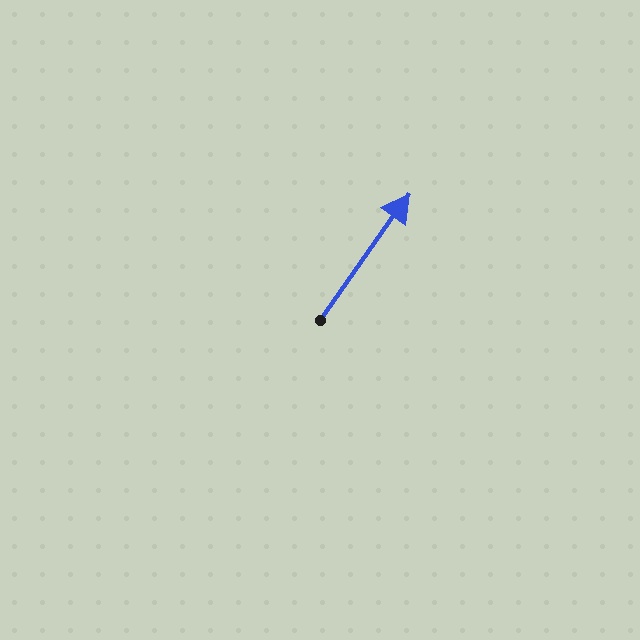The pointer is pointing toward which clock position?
Roughly 1 o'clock.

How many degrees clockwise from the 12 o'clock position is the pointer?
Approximately 35 degrees.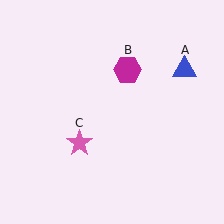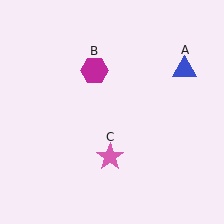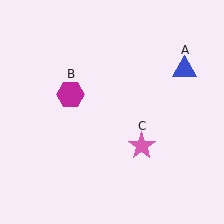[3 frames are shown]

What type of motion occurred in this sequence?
The magenta hexagon (object B), pink star (object C) rotated counterclockwise around the center of the scene.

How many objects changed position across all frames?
2 objects changed position: magenta hexagon (object B), pink star (object C).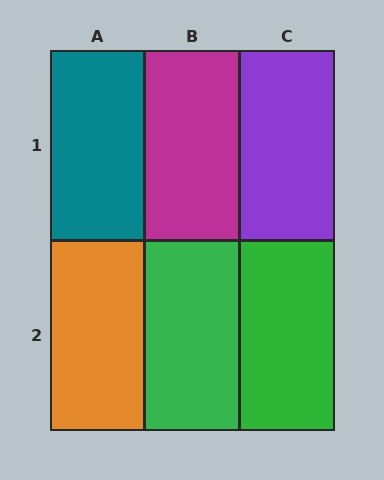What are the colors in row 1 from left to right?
Teal, magenta, purple.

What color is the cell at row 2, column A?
Orange.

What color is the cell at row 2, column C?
Green.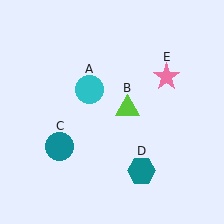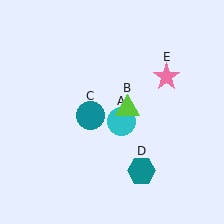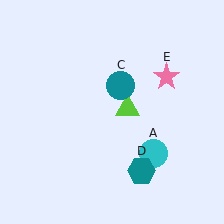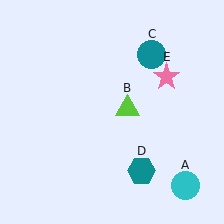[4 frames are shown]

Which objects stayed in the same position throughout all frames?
Lime triangle (object B) and teal hexagon (object D) and pink star (object E) remained stationary.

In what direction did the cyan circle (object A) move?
The cyan circle (object A) moved down and to the right.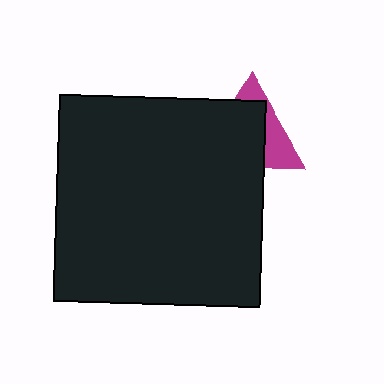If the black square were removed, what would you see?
You would see the complete magenta triangle.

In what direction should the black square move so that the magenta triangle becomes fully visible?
The black square should move toward the lower-left. That is the shortest direction to clear the overlap and leave the magenta triangle fully visible.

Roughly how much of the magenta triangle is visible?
A small part of it is visible (roughly 36%).